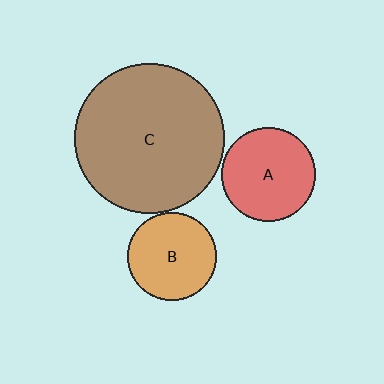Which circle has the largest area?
Circle C (brown).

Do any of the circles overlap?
No, none of the circles overlap.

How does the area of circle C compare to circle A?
Approximately 2.5 times.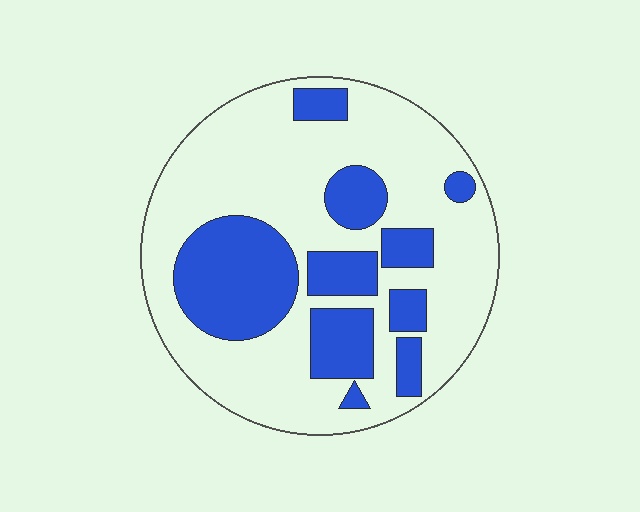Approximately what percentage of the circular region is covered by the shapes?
Approximately 30%.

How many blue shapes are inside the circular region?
10.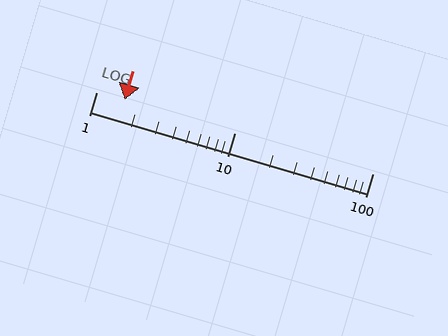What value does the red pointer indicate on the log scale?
The pointer indicates approximately 1.6.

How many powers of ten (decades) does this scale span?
The scale spans 2 decades, from 1 to 100.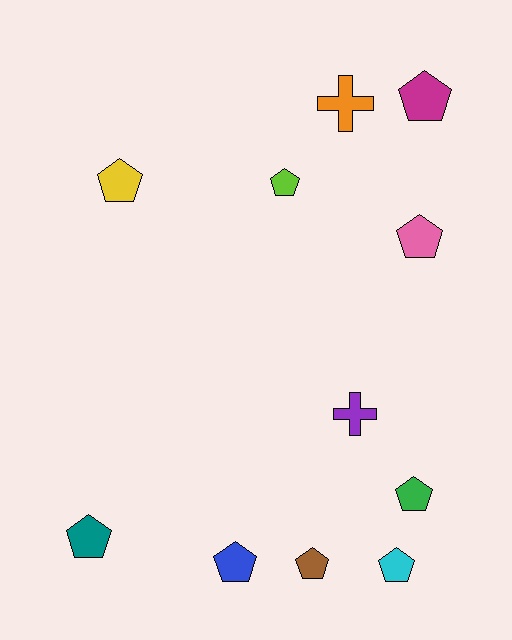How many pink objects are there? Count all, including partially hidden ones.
There is 1 pink object.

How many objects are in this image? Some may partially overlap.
There are 11 objects.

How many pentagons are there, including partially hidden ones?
There are 9 pentagons.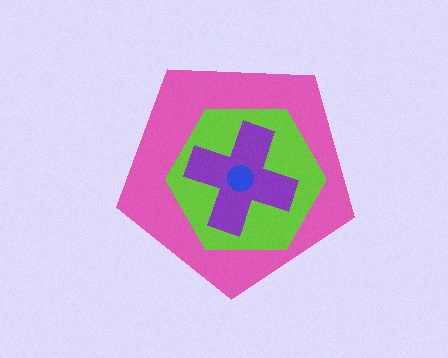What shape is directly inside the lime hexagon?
The purple cross.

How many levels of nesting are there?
4.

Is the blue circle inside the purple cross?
Yes.